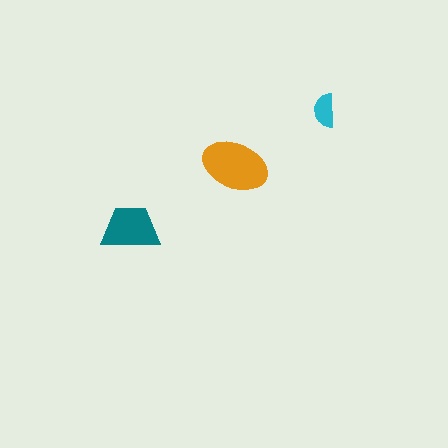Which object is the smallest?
The cyan semicircle.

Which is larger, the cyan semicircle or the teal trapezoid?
The teal trapezoid.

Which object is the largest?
The orange ellipse.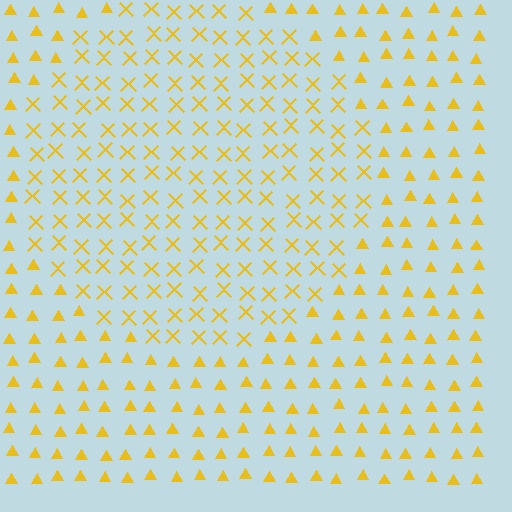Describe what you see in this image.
The image is filled with small yellow elements arranged in a uniform grid. A circle-shaped region contains X marks, while the surrounding area contains triangles. The boundary is defined purely by the change in element shape.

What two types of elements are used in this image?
The image uses X marks inside the circle region and triangles outside it.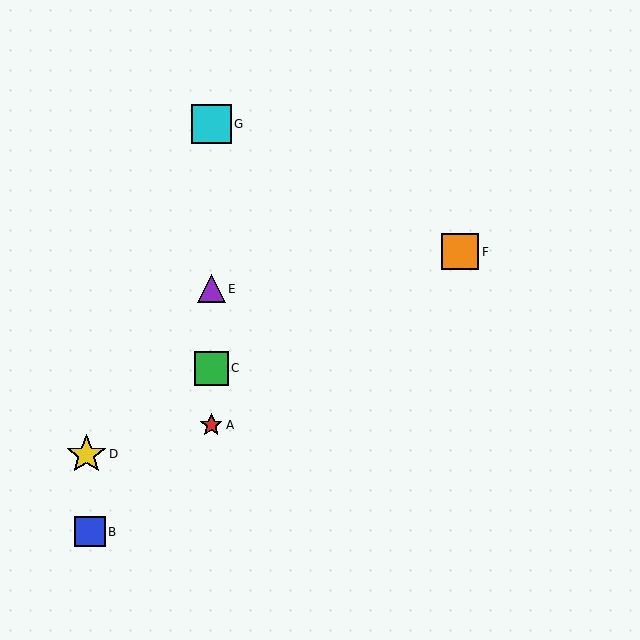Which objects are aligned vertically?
Objects A, C, E, G are aligned vertically.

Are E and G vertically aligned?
Yes, both are at x≈211.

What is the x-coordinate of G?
Object G is at x≈211.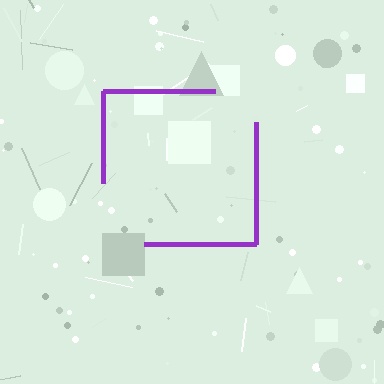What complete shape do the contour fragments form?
The contour fragments form a square.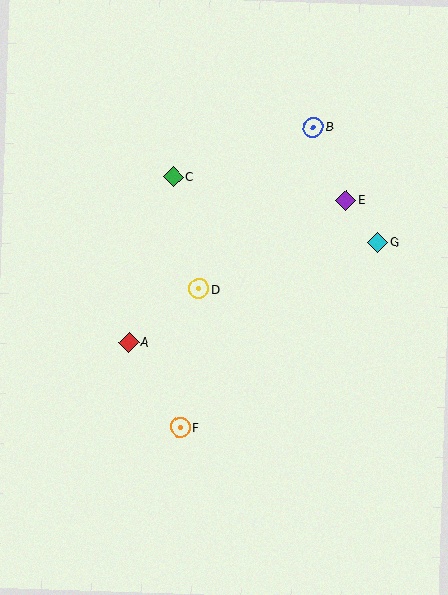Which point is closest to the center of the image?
Point D at (199, 289) is closest to the center.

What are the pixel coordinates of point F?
Point F is at (180, 428).